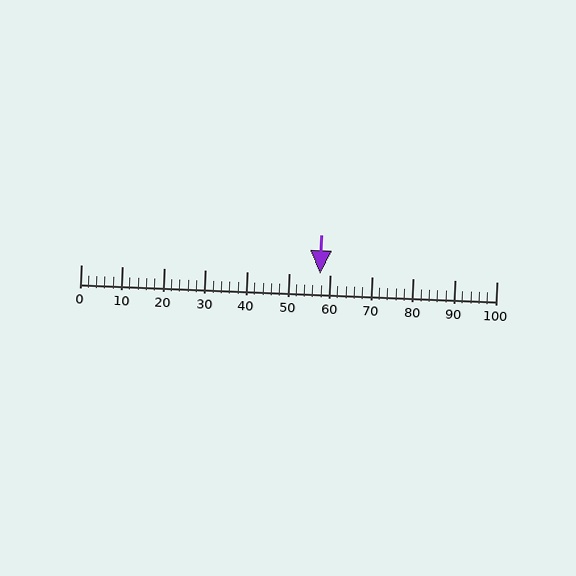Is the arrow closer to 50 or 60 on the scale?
The arrow is closer to 60.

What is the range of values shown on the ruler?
The ruler shows values from 0 to 100.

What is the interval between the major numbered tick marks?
The major tick marks are spaced 10 units apart.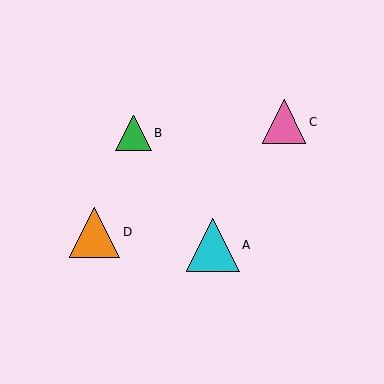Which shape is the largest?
The cyan triangle (labeled A) is the largest.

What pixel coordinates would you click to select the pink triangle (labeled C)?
Click at (284, 122) to select the pink triangle C.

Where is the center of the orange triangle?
The center of the orange triangle is at (95, 232).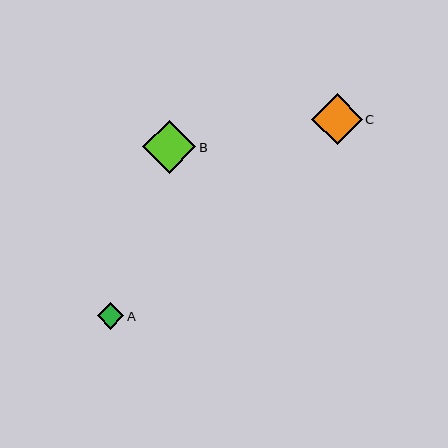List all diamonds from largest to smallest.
From largest to smallest: B, C, A.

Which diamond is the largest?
Diamond B is the largest with a size of approximately 53 pixels.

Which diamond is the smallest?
Diamond A is the smallest with a size of approximately 27 pixels.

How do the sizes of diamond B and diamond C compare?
Diamond B and diamond C are approximately the same size.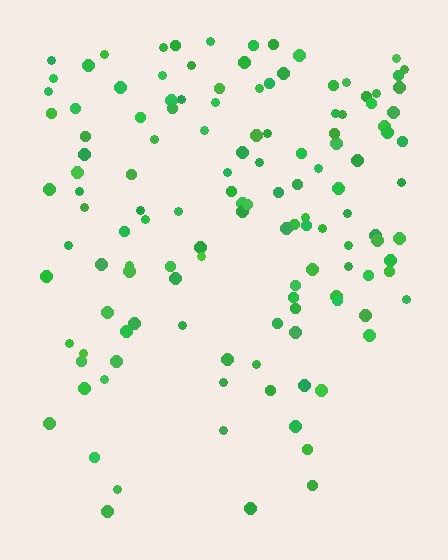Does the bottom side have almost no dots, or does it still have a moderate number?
Still a moderate number, just noticeably fewer than the top.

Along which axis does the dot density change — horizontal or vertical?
Vertical.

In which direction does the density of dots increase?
From bottom to top, with the top side densest.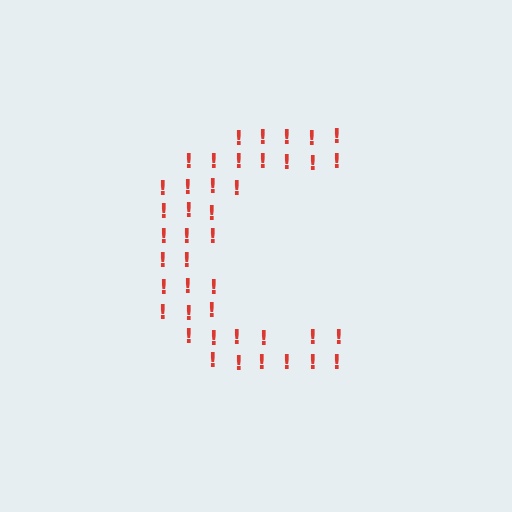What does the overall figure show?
The overall figure shows the letter C.